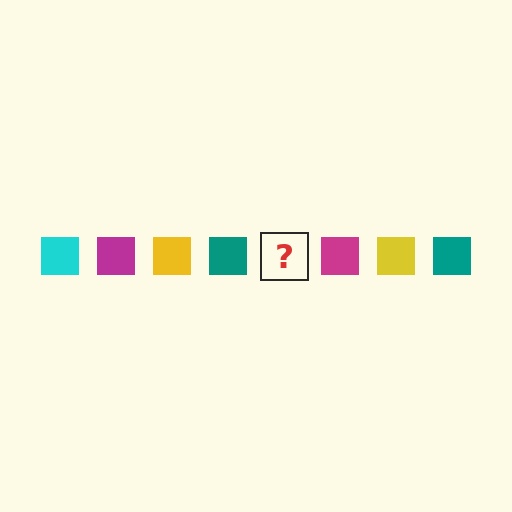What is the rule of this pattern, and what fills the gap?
The rule is that the pattern cycles through cyan, magenta, yellow, teal squares. The gap should be filled with a cyan square.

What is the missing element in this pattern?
The missing element is a cyan square.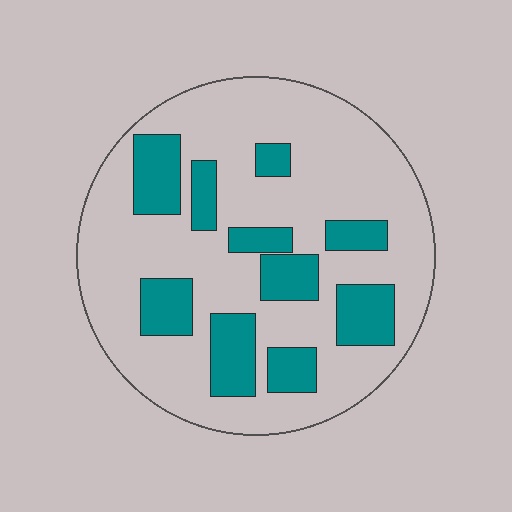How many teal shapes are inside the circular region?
10.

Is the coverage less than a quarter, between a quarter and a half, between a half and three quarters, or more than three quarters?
Between a quarter and a half.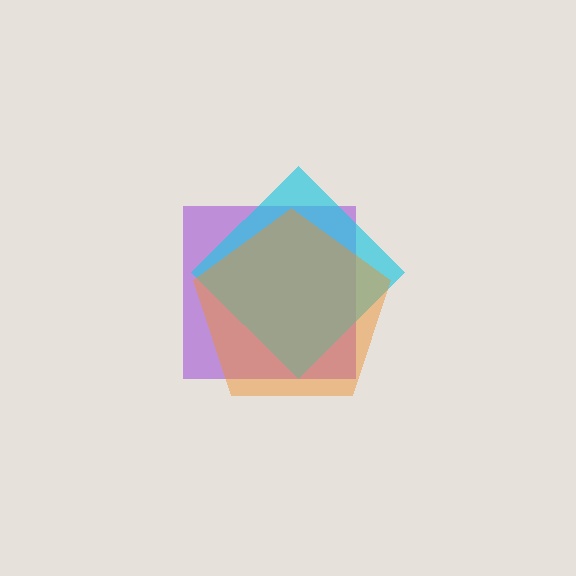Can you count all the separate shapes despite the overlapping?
Yes, there are 3 separate shapes.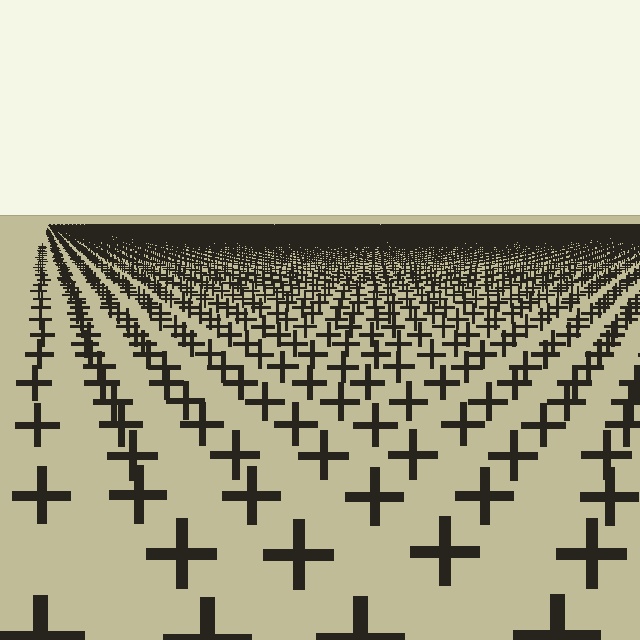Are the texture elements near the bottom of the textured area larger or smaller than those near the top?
Larger. Near the bottom, elements are closer to the viewer and appear at a bigger on-screen size.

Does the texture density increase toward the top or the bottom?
Density increases toward the top.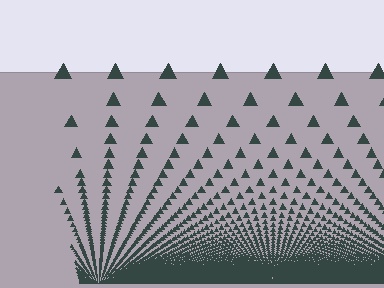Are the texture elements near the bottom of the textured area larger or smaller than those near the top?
Smaller. The gradient is inverted — elements near the bottom are smaller and denser.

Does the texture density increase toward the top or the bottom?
Density increases toward the bottom.